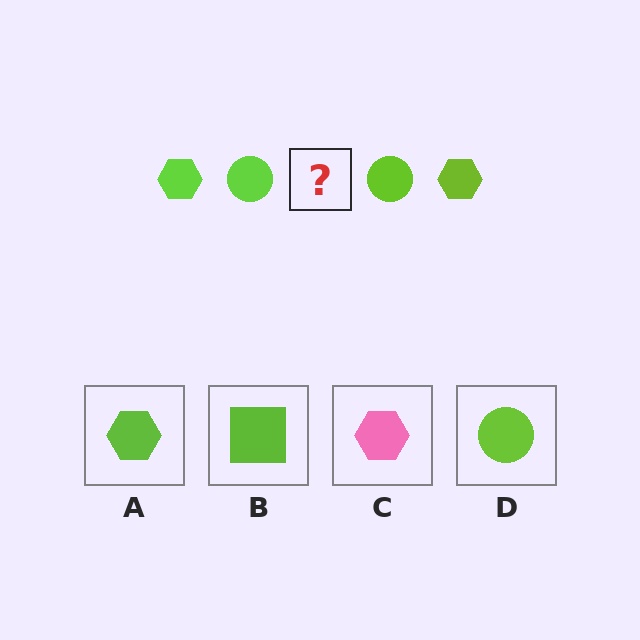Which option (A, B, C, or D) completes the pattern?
A.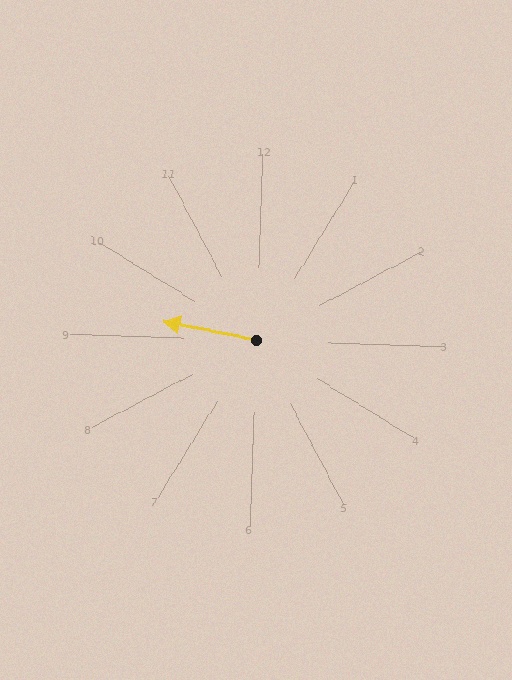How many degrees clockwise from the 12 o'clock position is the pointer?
Approximately 279 degrees.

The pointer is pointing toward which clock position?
Roughly 9 o'clock.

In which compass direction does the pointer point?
West.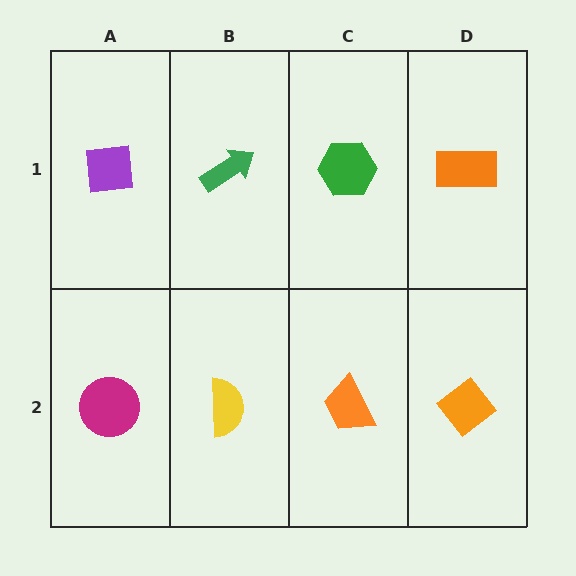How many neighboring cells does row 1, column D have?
2.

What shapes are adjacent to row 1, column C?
An orange trapezoid (row 2, column C), a green arrow (row 1, column B), an orange rectangle (row 1, column D).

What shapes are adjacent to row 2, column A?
A purple square (row 1, column A), a yellow semicircle (row 2, column B).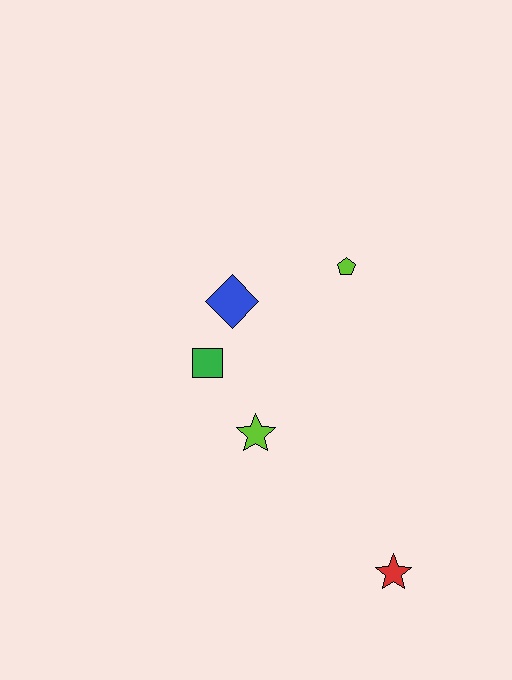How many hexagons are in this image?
There are no hexagons.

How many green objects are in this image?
There is 1 green object.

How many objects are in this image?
There are 5 objects.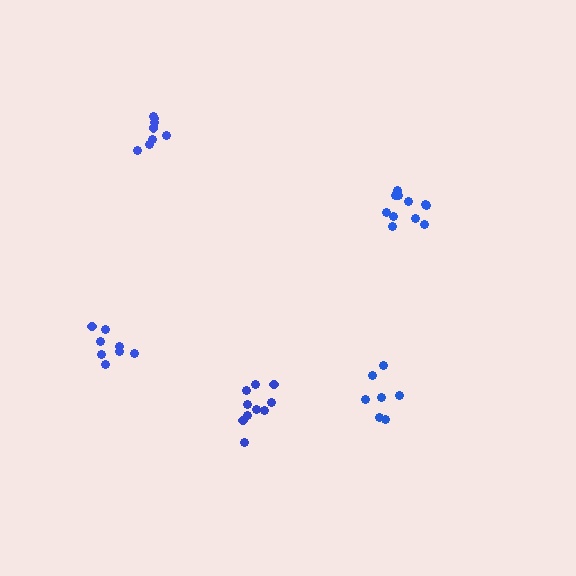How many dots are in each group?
Group 1: 11 dots, Group 2: 8 dots, Group 3: 8 dots, Group 4: 7 dots, Group 5: 10 dots (44 total).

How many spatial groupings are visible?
There are 5 spatial groupings.